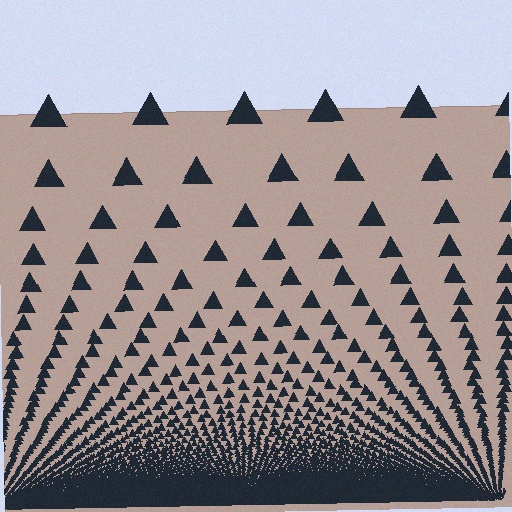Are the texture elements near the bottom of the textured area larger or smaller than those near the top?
Smaller. The gradient is inverted — elements near the bottom are smaller and denser.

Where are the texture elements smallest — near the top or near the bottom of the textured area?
Near the bottom.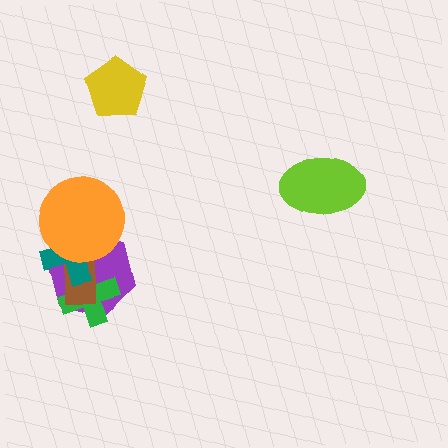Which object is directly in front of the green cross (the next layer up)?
The brown rectangle is directly in front of the green cross.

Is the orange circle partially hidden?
No, no other shape covers it.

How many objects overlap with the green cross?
3 objects overlap with the green cross.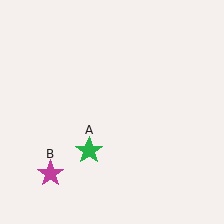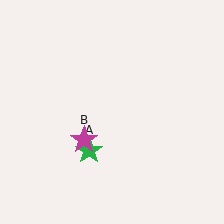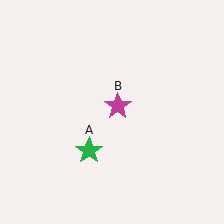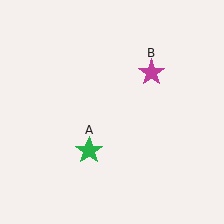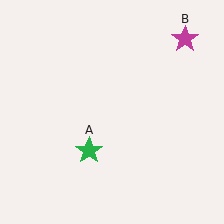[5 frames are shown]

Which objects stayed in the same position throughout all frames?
Green star (object A) remained stationary.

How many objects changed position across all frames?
1 object changed position: magenta star (object B).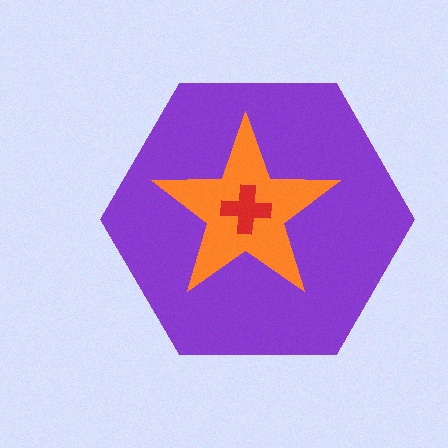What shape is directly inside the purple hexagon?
The orange star.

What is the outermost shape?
The purple hexagon.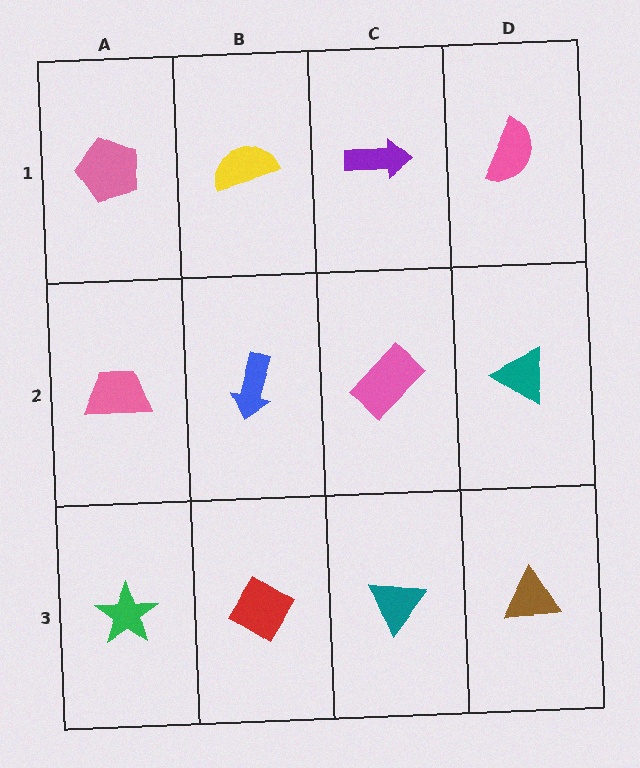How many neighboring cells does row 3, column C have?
3.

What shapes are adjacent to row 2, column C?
A purple arrow (row 1, column C), a teal triangle (row 3, column C), a blue arrow (row 2, column B), a teal triangle (row 2, column D).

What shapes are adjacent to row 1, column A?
A pink trapezoid (row 2, column A), a yellow semicircle (row 1, column B).